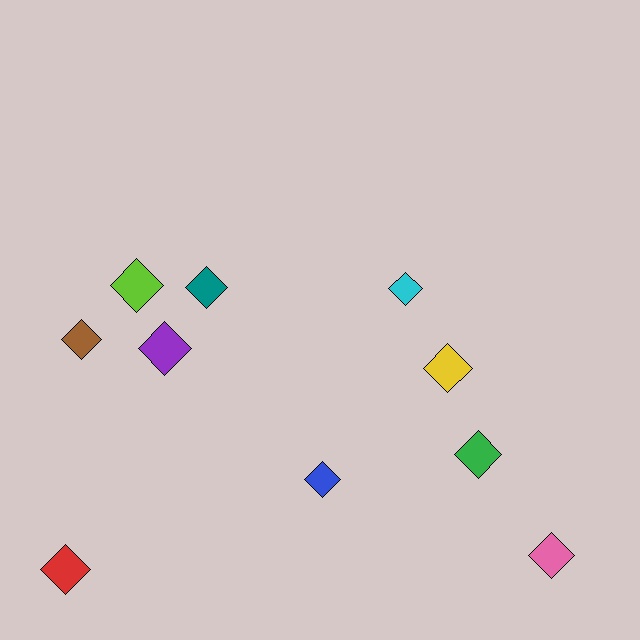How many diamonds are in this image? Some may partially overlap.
There are 10 diamonds.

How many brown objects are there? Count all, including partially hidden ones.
There is 1 brown object.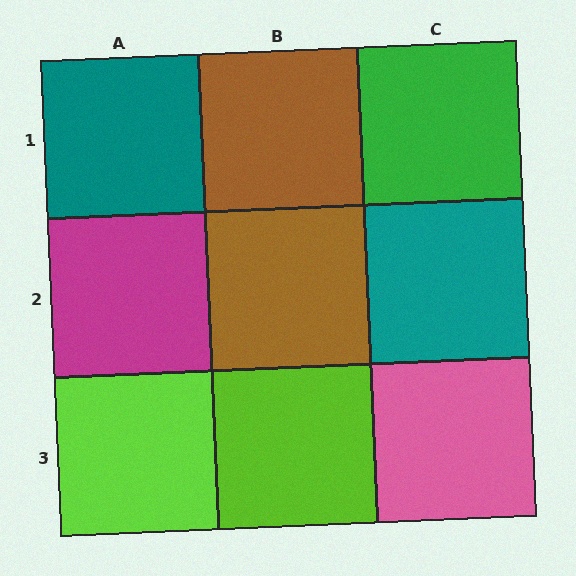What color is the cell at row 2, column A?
Magenta.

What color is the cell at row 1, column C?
Green.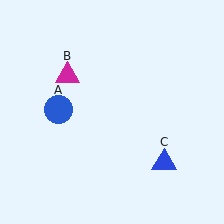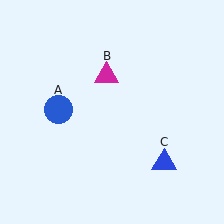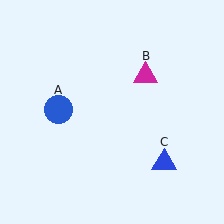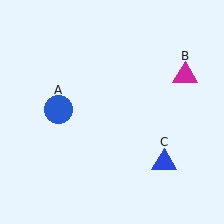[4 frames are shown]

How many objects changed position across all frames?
1 object changed position: magenta triangle (object B).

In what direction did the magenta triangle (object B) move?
The magenta triangle (object B) moved right.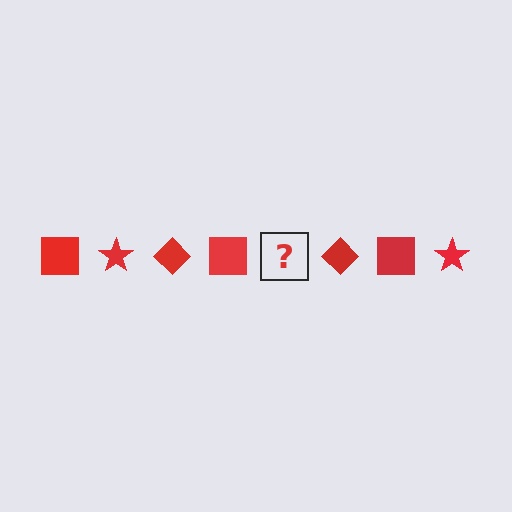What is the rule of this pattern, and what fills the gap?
The rule is that the pattern cycles through square, star, diamond shapes in red. The gap should be filled with a red star.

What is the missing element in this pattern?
The missing element is a red star.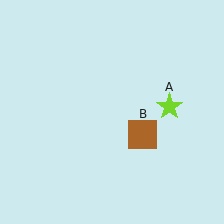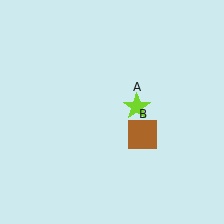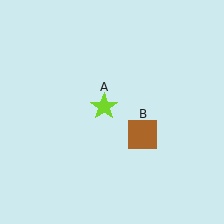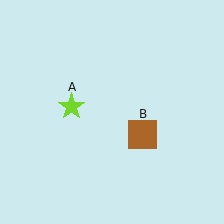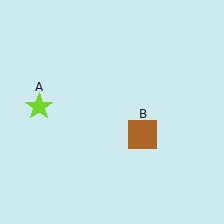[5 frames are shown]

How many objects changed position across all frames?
1 object changed position: lime star (object A).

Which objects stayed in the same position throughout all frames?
Brown square (object B) remained stationary.